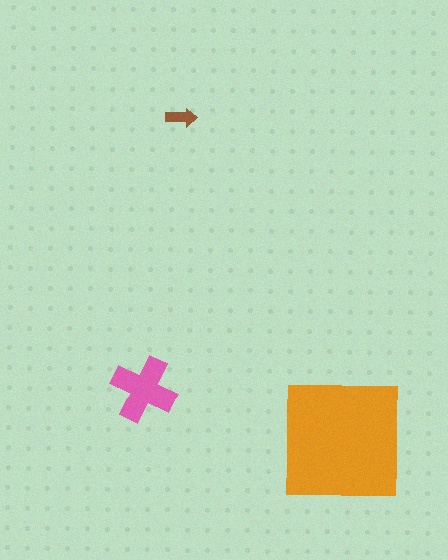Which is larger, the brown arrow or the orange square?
The orange square.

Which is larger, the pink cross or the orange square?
The orange square.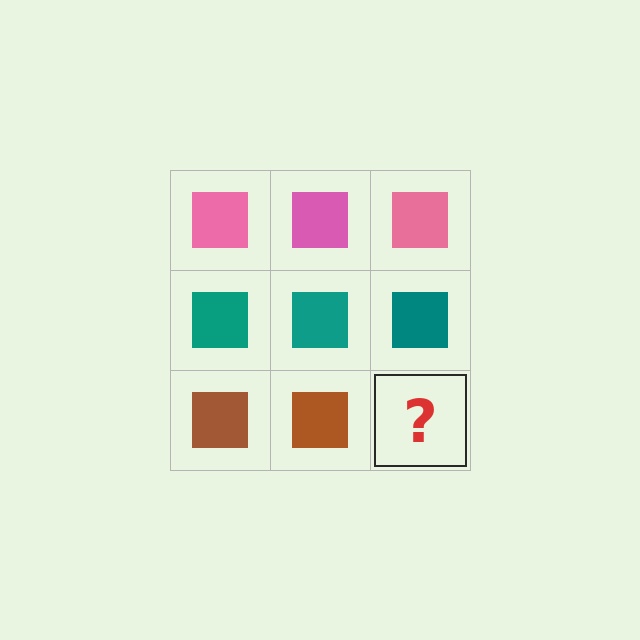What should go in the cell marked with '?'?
The missing cell should contain a brown square.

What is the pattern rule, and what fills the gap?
The rule is that each row has a consistent color. The gap should be filled with a brown square.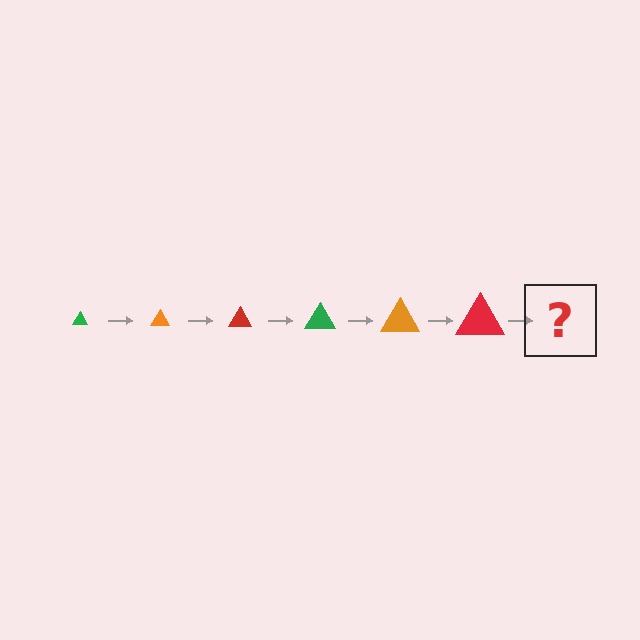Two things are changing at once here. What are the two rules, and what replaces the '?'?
The two rules are that the triangle grows larger each step and the color cycles through green, orange, and red. The '?' should be a green triangle, larger than the previous one.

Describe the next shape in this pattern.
It should be a green triangle, larger than the previous one.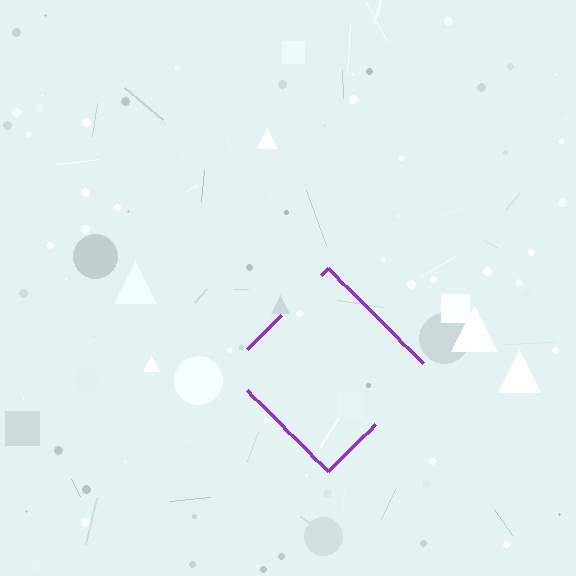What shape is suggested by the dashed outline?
The dashed outline suggests a diamond.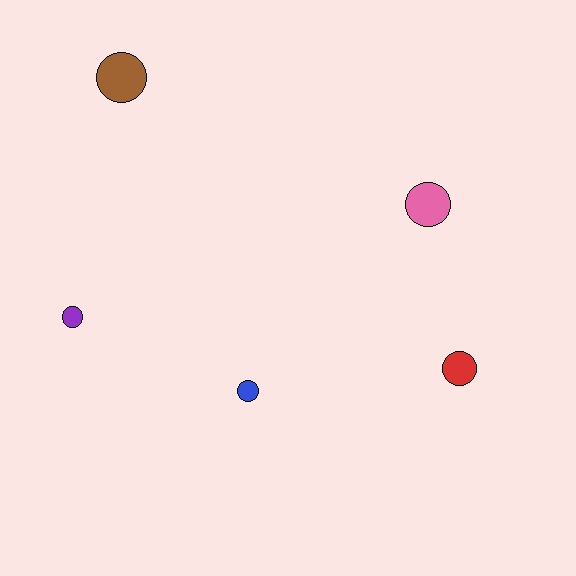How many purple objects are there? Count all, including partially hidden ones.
There is 1 purple object.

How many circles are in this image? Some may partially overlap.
There are 5 circles.